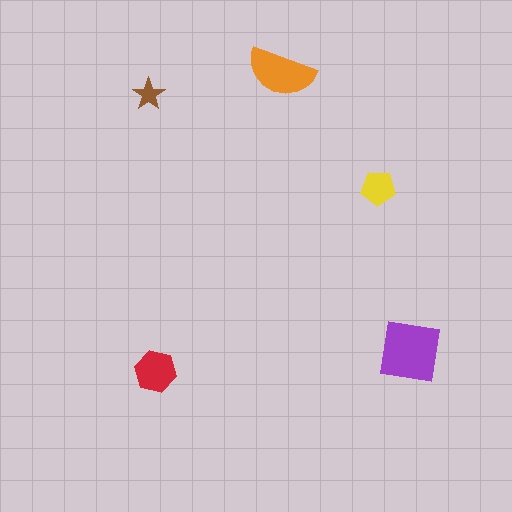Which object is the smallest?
The brown star.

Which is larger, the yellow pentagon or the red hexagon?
The red hexagon.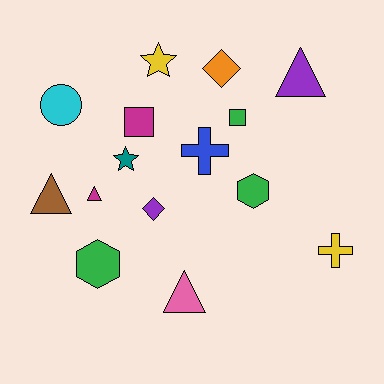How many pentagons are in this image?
There are no pentagons.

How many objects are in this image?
There are 15 objects.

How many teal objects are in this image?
There is 1 teal object.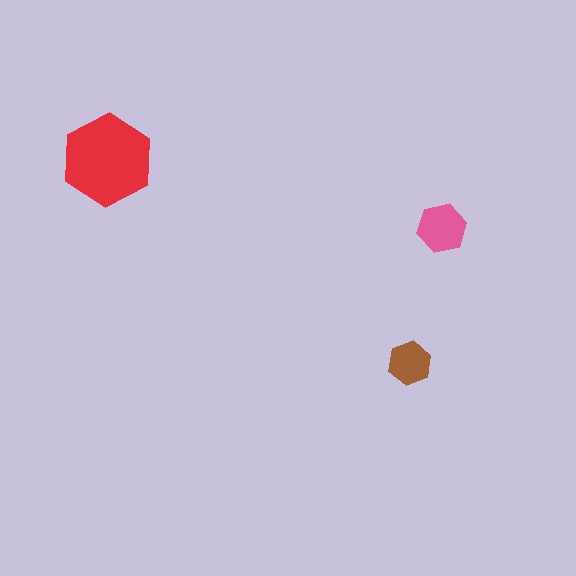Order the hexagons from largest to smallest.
the red one, the pink one, the brown one.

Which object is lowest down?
The brown hexagon is bottommost.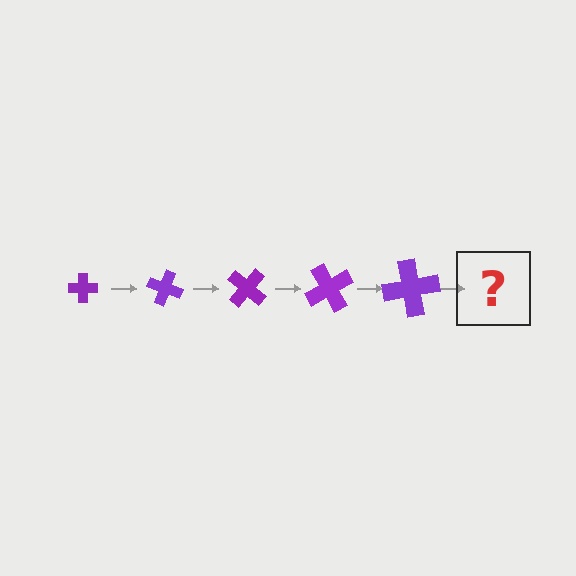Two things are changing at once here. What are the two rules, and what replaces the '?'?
The two rules are that the cross grows larger each step and it rotates 20 degrees each step. The '?' should be a cross, larger than the previous one and rotated 100 degrees from the start.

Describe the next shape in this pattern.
It should be a cross, larger than the previous one and rotated 100 degrees from the start.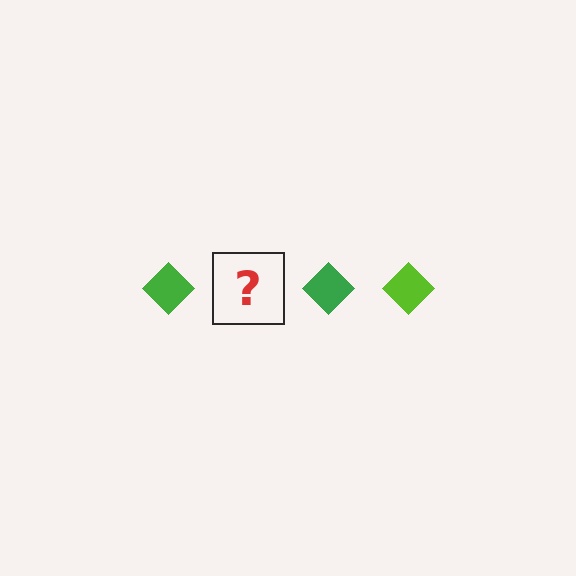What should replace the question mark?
The question mark should be replaced with a lime diamond.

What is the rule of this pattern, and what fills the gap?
The rule is that the pattern cycles through green, lime diamonds. The gap should be filled with a lime diamond.